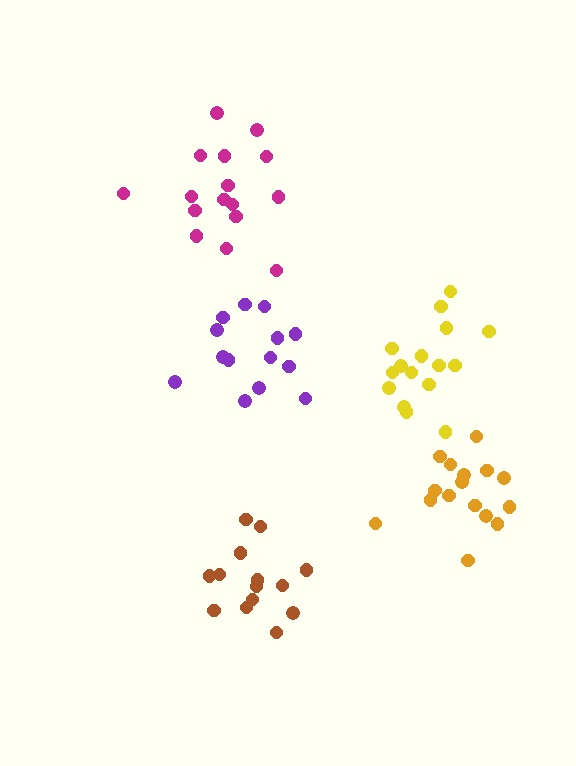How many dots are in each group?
Group 1: 14 dots, Group 2: 16 dots, Group 3: 14 dots, Group 4: 16 dots, Group 5: 16 dots (76 total).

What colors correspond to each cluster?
The clusters are colored: purple, magenta, brown, yellow, orange.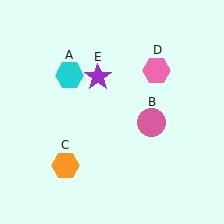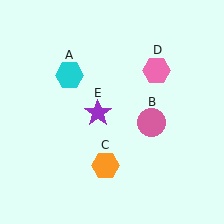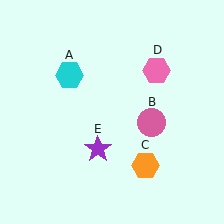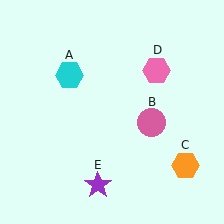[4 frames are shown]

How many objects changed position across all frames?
2 objects changed position: orange hexagon (object C), purple star (object E).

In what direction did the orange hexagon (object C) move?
The orange hexagon (object C) moved right.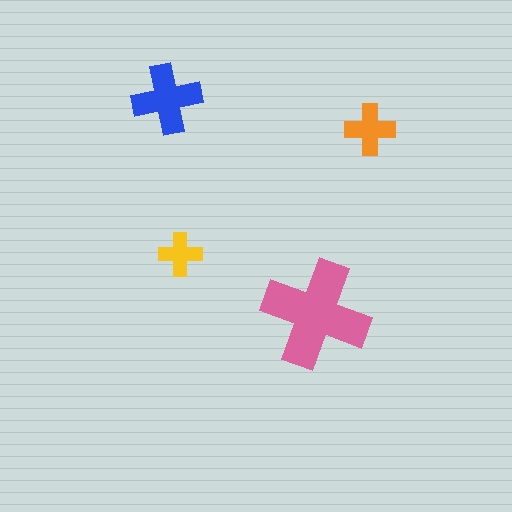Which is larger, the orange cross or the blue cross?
The blue one.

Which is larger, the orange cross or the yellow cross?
The orange one.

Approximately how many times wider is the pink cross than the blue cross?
About 1.5 times wider.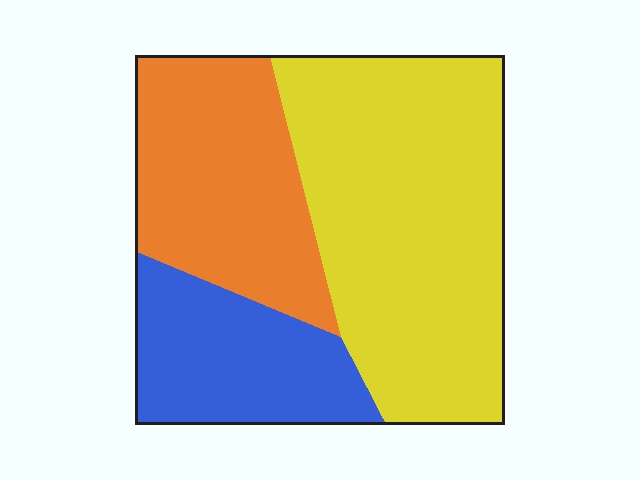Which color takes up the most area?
Yellow, at roughly 50%.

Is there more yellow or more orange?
Yellow.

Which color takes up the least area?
Blue, at roughly 20%.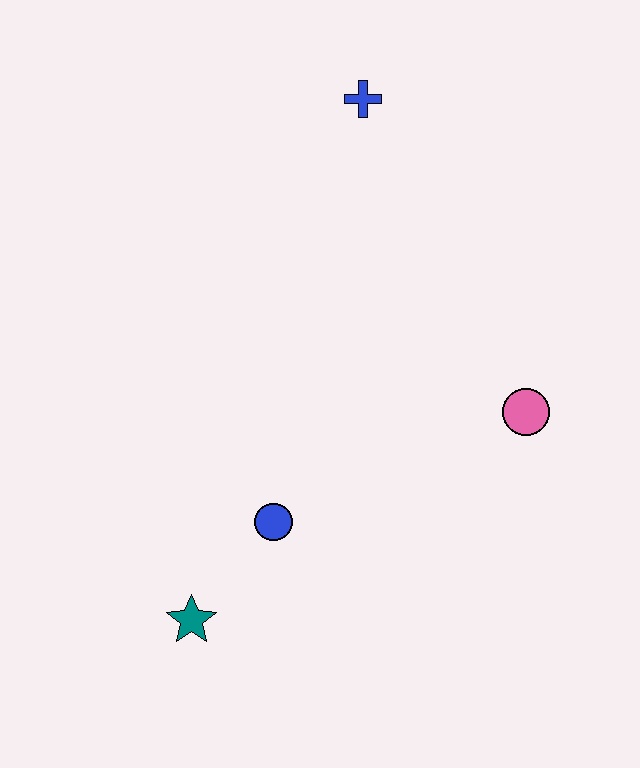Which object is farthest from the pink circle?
The teal star is farthest from the pink circle.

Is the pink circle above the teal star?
Yes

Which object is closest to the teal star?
The blue circle is closest to the teal star.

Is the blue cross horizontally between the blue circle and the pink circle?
Yes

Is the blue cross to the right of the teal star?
Yes